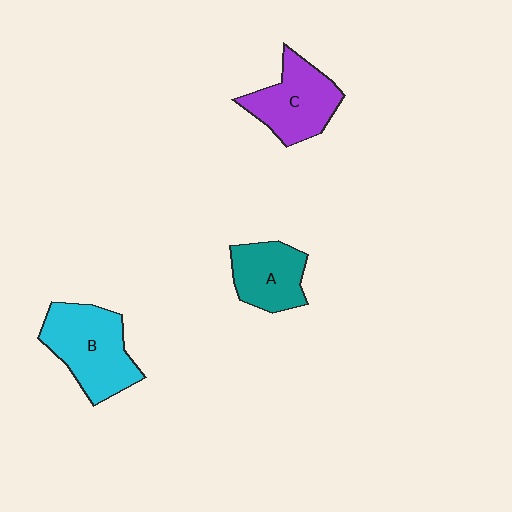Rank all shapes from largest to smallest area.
From largest to smallest: B (cyan), C (purple), A (teal).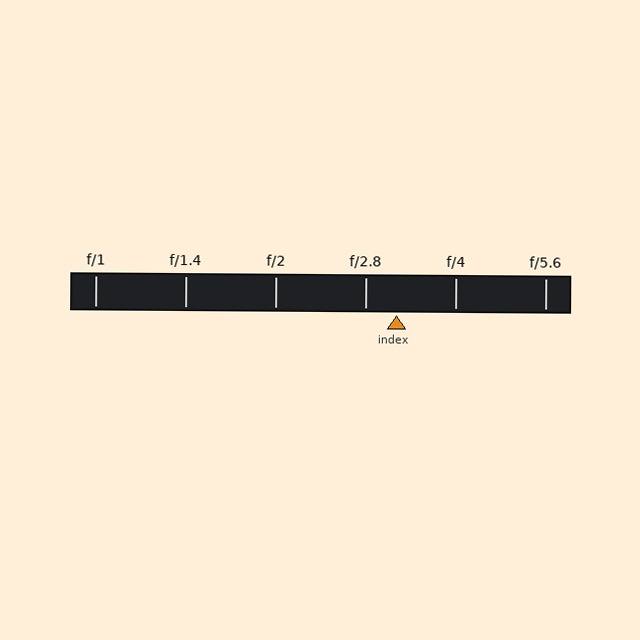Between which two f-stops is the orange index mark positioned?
The index mark is between f/2.8 and f/4.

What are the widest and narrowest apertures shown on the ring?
The widest aperture shown is f/1 and the narrowest is f/5.6.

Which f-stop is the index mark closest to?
The index mark is closest to f/2.8.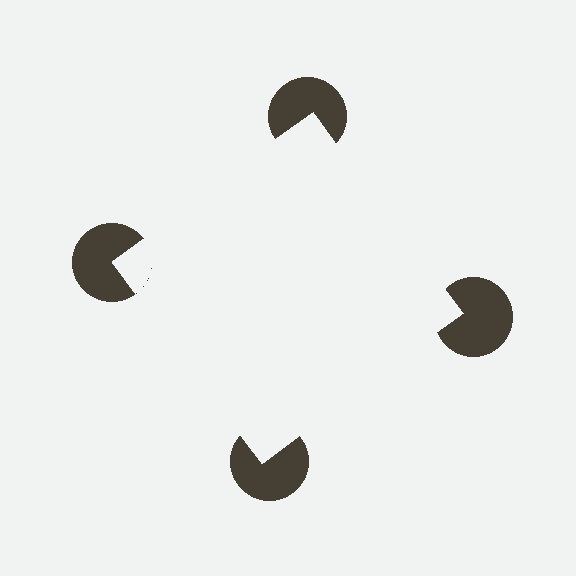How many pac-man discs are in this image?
There are 4 — one at each vertex of the illusory square.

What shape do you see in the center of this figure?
An illusory square — its edges are inferred from the aligned wedge cuts in the pac-man discs, not physically drawn.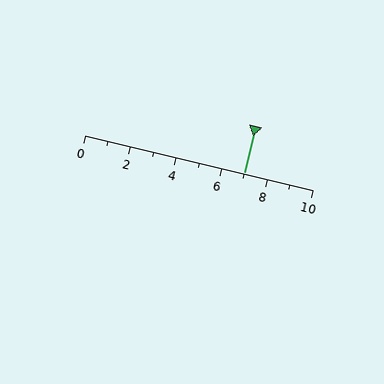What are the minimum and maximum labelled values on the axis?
The axis runs from 0 to 10.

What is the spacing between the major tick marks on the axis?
The major ticks are spaced 2 apart.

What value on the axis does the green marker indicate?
The marker indicates approximately 7.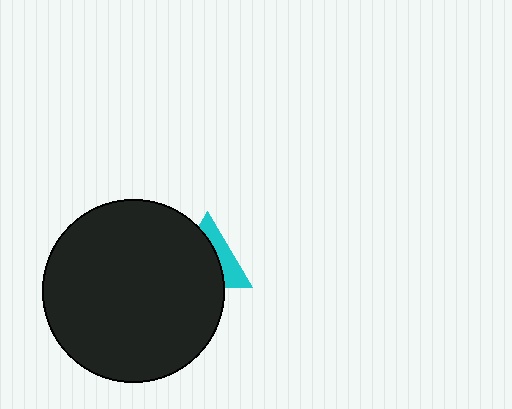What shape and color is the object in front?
The object in front is a black circle.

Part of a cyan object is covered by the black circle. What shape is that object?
It is a triangle.